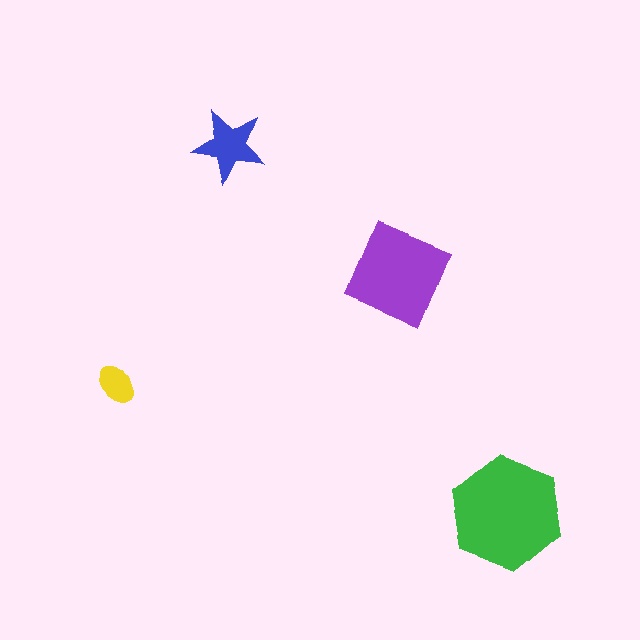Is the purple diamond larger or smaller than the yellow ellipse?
Larger.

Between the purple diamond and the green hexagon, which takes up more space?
The green hexagon.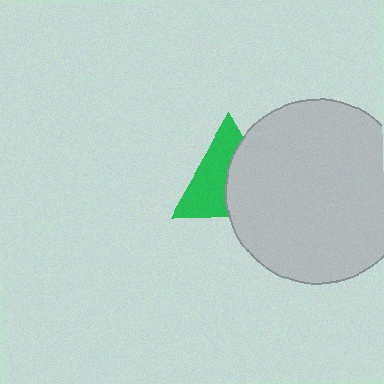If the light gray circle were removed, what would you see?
You would see the complete green triangle.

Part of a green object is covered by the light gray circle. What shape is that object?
It is a triangle.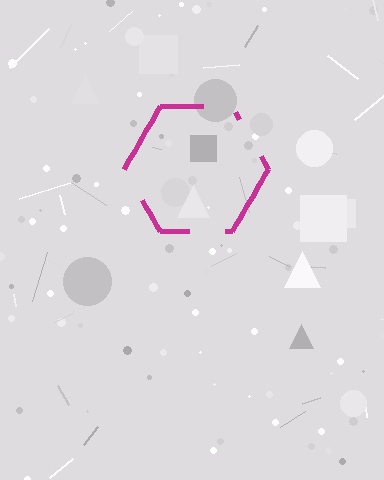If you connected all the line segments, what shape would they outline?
They would outline a hexagon.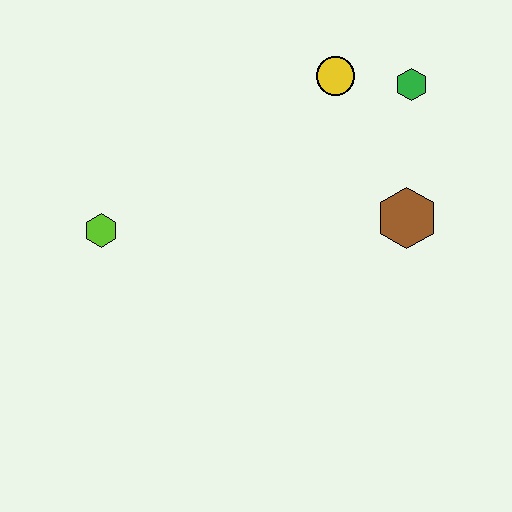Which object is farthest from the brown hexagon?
The lime hexagon is farthest from the brown hexagon.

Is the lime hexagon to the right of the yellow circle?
No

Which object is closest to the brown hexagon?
The green hexagon is closest to the brown hexagon.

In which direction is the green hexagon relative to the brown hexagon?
The green hexagon is above the brown hexagon.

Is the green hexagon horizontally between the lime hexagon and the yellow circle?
No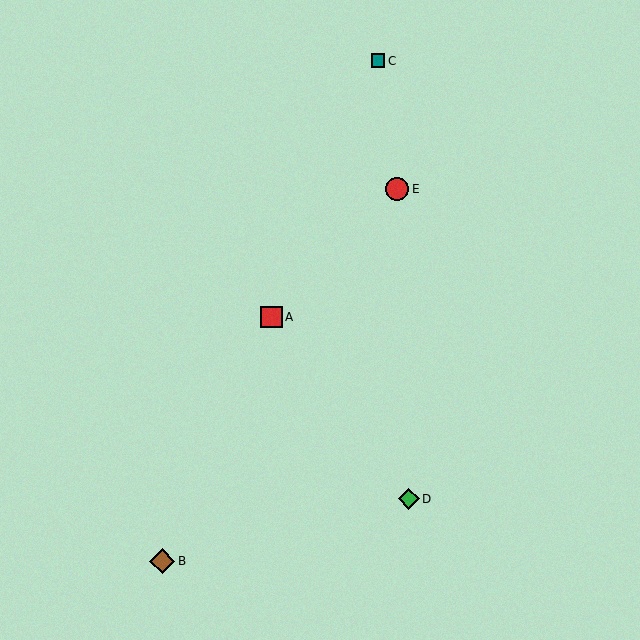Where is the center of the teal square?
The center of the teal square is at (378, 61).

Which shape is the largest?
The brown diamond (labeled B) is the largest.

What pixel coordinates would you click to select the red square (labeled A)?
Click at (271, 317) to select the red square A.